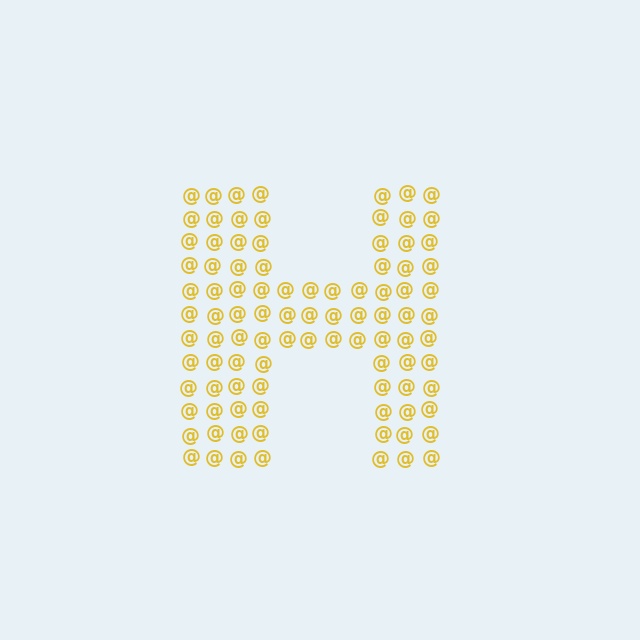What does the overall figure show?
The overall figure shows the letter H.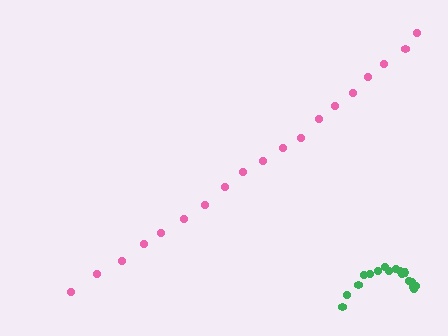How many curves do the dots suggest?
There are 2 distinct paths.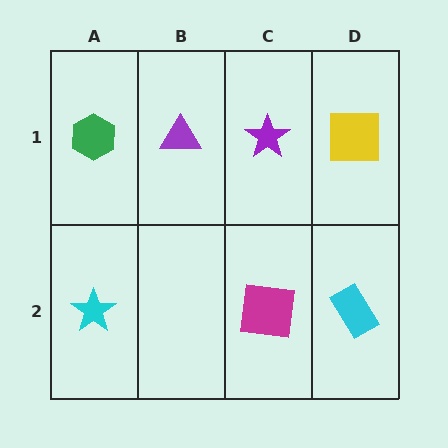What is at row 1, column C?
A purple star.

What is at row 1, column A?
A green hexagon.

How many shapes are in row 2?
3 shapes.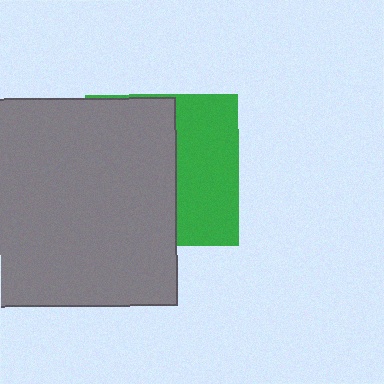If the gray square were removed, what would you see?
You would see the complete green square.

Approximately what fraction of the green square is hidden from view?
Roughly 58% of the green square is hidden behind the gray square.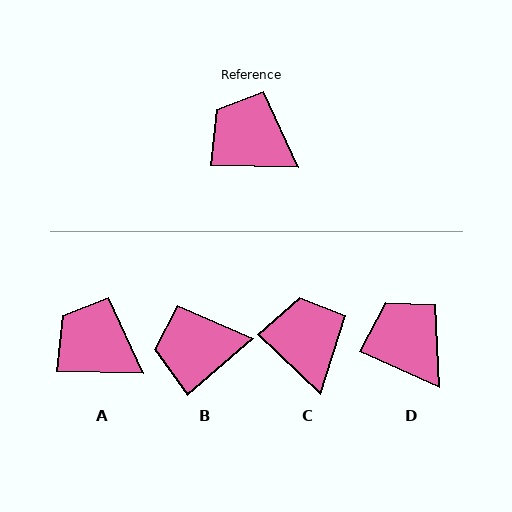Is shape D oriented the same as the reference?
No, it is off by about 22 degrees.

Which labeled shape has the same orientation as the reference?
A.